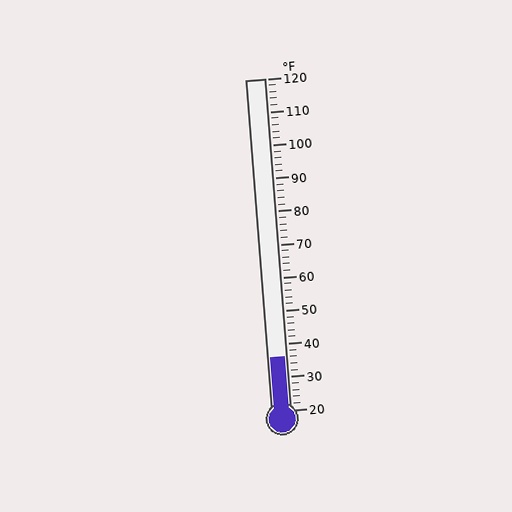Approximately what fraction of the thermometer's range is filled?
The thermometer is filled to approximately 15% of its range.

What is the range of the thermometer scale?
The thermometer scale ranges from 20°F to 120°F.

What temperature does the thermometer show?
The thermometer shows approximately 36°F.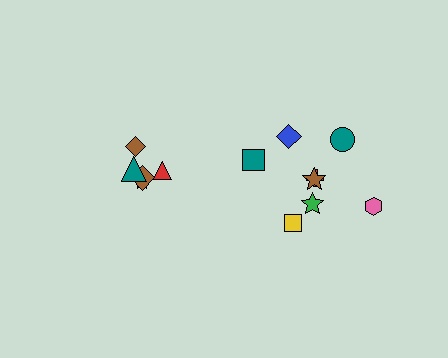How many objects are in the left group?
There are 5 objects.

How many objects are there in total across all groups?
There are 13 objects.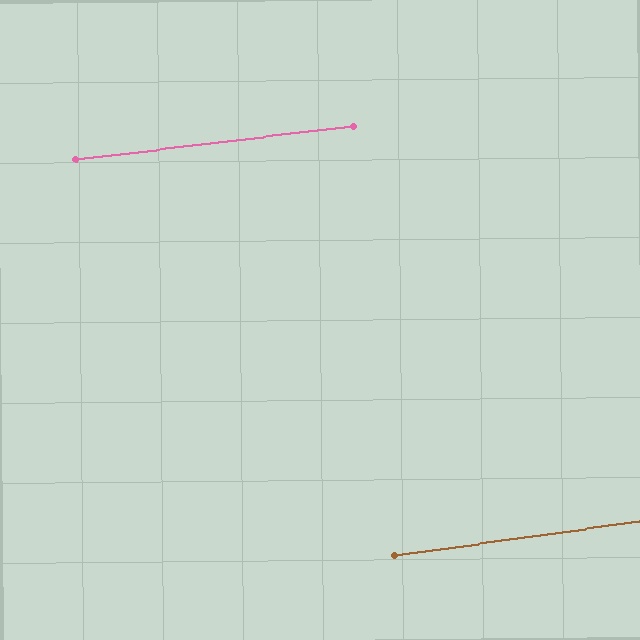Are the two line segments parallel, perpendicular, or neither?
Parallel — their directions differ by only 1.1°.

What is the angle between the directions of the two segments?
Approximately 1 degree.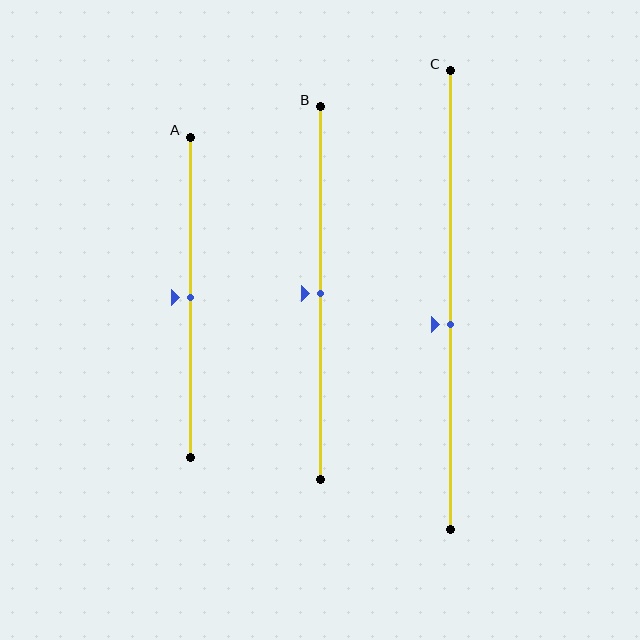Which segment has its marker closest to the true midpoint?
Segment A has its marker closest to the true midpoint.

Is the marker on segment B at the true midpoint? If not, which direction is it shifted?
Yes, the marker on segment B is at the true midpoint.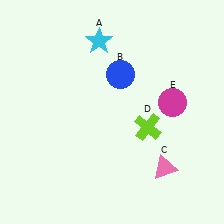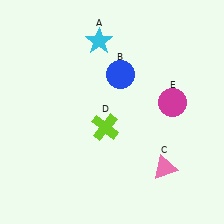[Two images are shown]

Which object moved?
The lime cross (D) moved left.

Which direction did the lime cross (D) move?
The lime cross (D) moved left.